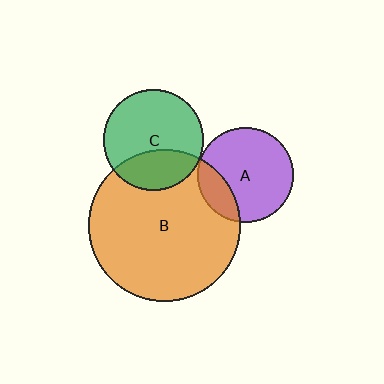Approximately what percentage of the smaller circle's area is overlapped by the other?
Approximately 5%.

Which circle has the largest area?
Circle B (orange).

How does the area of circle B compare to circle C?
Approximately 2.3 times.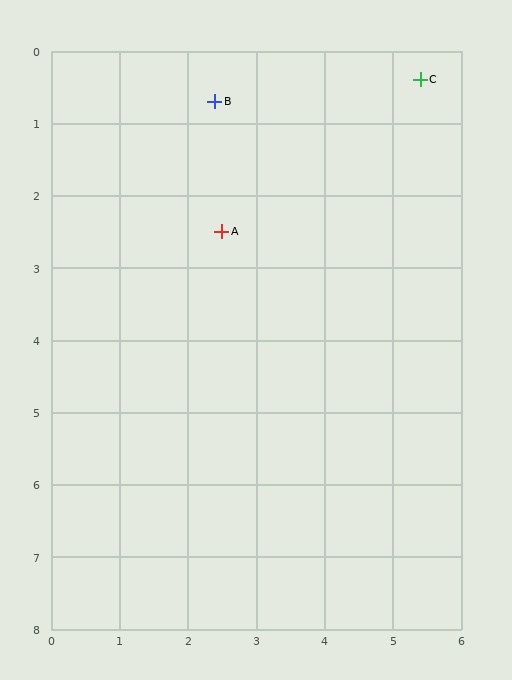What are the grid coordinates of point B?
Point B is at approximately (2.4, 0.7).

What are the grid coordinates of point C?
Point C is at approximately (5.4, 0.4).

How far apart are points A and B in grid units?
Points A and B are about 1.8 grid units apart.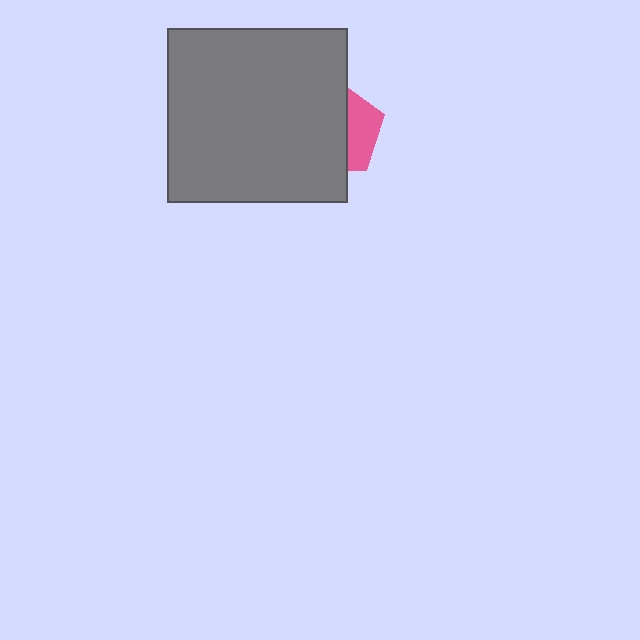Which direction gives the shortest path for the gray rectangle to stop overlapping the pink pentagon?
Moving left gives the shortest separation.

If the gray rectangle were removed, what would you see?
You would see the complete pink pentagon.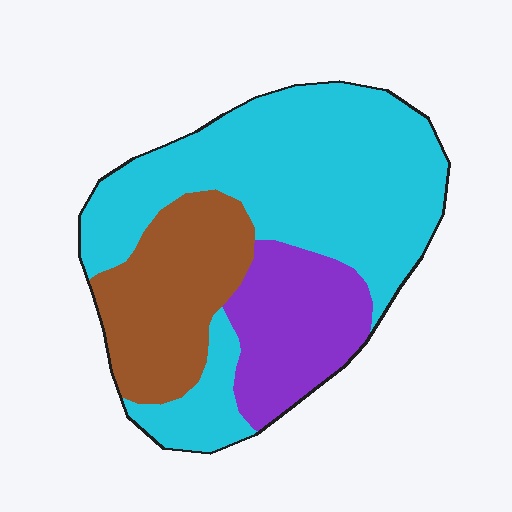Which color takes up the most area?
Cyan, at roughly 55%.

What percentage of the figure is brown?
Brown takes up between a sixth and a third of the figure.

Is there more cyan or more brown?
Cyan.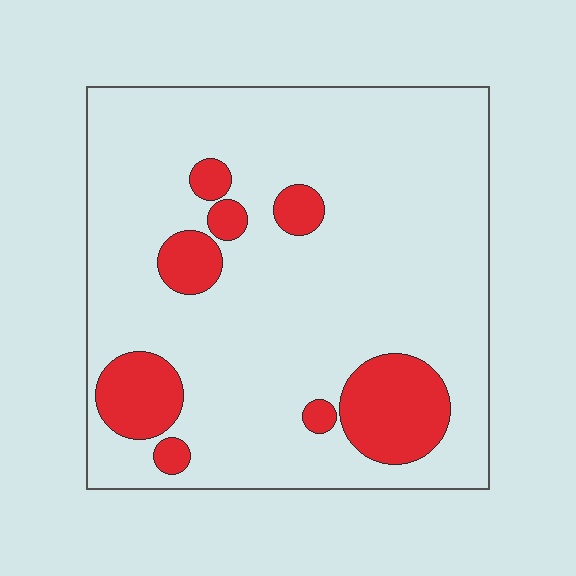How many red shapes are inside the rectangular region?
8.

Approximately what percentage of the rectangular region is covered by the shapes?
Approximately 15%.